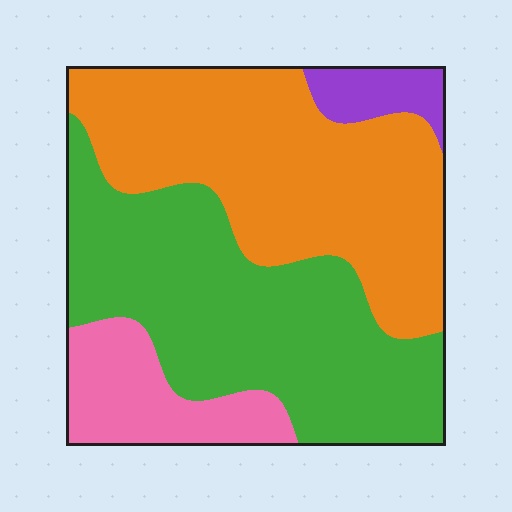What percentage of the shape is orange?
Orange takes up between a quarter and a half of the shape.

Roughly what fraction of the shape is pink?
Pink covers roughly 15% of the shape.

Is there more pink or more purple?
Pink.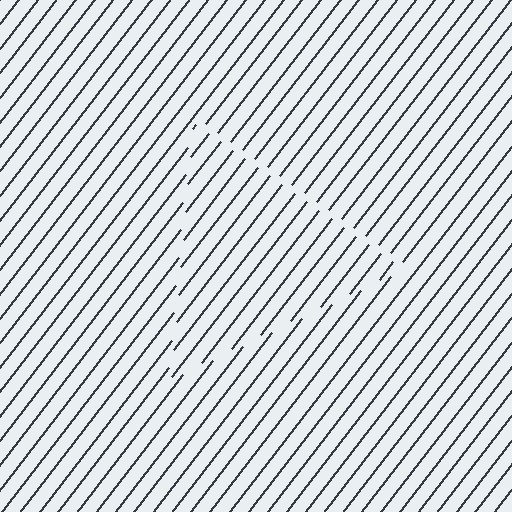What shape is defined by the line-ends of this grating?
An illusory triangle. The interior of the shape contains the same grating, shifted by half a period — the contour is defined by the phase discontinuity where line-ends from the inner and outer gratings abut.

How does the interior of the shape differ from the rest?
The interior of the shape contains the same grating, shifted by half a period — the contour is defined by the phase discontinuity where line-ends from the inner and outer gratings abut.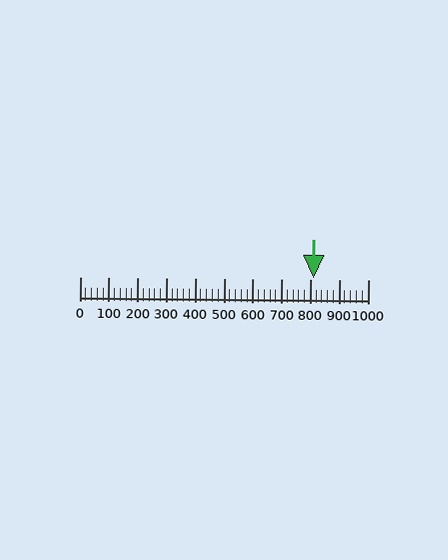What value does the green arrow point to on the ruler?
The green arrow points to approximately 811.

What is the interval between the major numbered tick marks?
The major tick marks are spaced 100 units apart.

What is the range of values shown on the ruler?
The ruler shows values from 0 to 1000.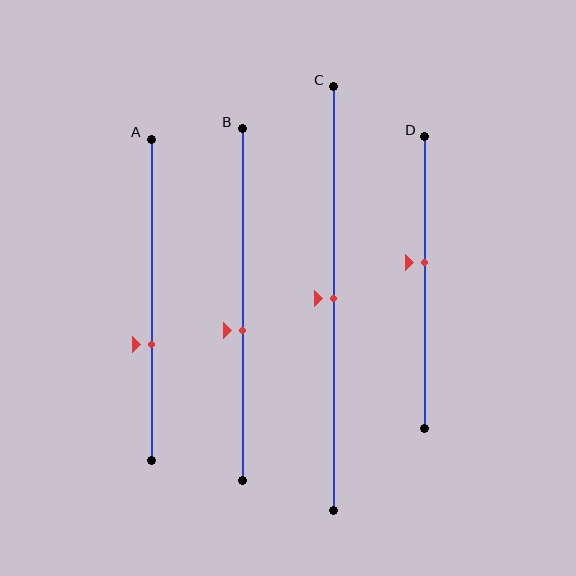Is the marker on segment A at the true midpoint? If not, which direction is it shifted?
No, the marker on segment A is shifted downward by about 14% of the segment length.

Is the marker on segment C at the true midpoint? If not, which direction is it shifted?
Yes, the marker on segment C is at the true midpoint.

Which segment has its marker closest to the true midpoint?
Segment C has its marker closest to the true midpoint.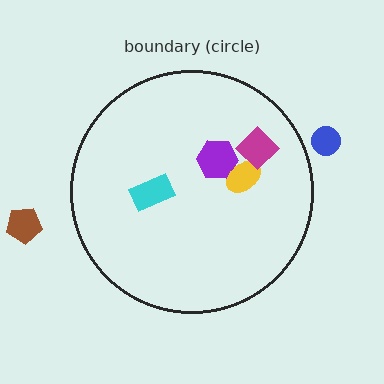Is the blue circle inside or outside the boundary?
Outside.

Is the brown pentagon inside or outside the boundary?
Outside.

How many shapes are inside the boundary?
4 inside, 2 outside.